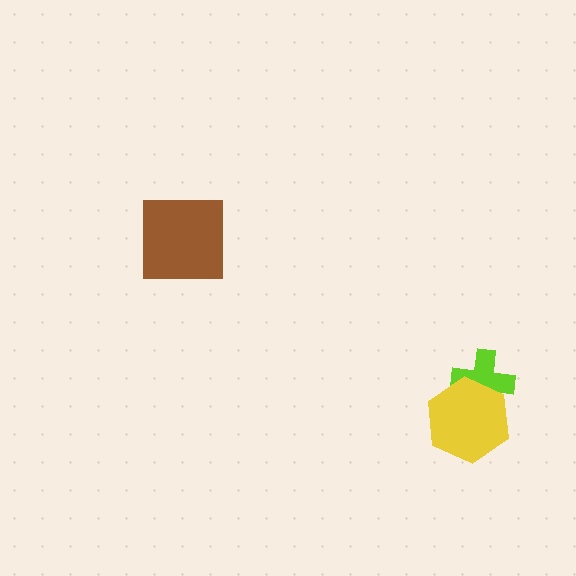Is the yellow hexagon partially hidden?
No, no other shape covers it.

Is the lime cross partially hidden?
Yes, it is partially covered by another shape.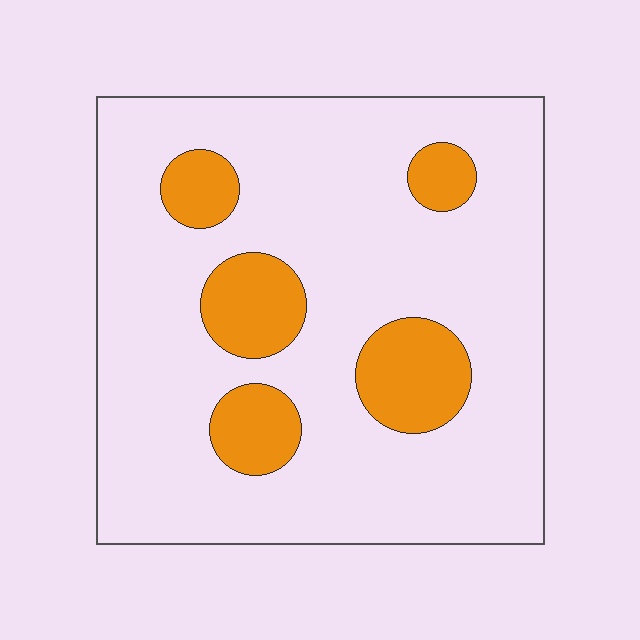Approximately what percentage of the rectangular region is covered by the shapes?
Approximately 20%.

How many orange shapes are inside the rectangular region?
5.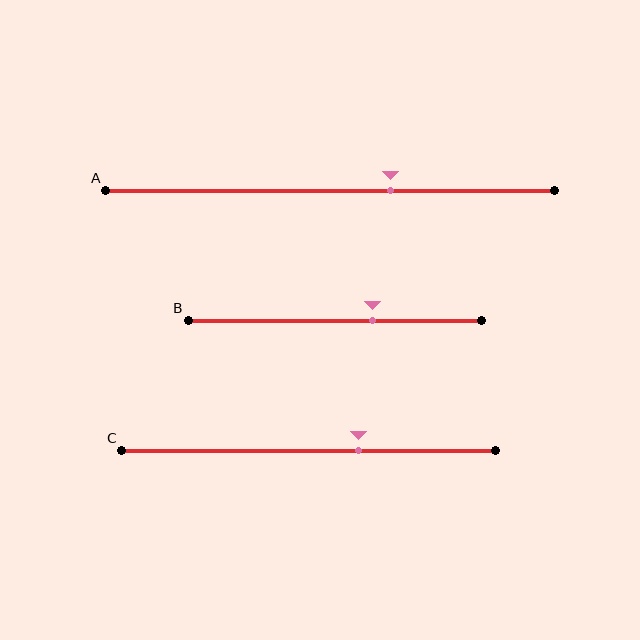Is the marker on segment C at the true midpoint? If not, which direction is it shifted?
No, the marker on segment C is shifted to the right by about 13% of the segment length.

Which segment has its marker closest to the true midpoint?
Segment B has its marker closest to the true midpoint.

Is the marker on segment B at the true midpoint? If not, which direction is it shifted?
No, the marker on segment B is shifted to the right by about 13% of the segment length.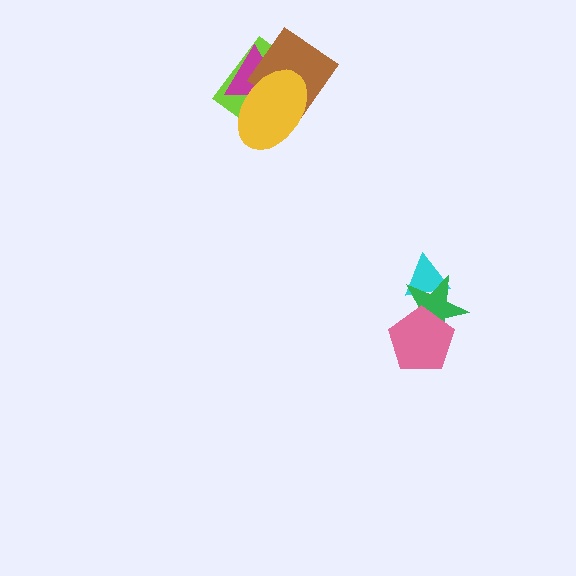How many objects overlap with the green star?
2 objects overlap with the green star.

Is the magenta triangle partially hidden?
Yes, it is partially covered by another shape.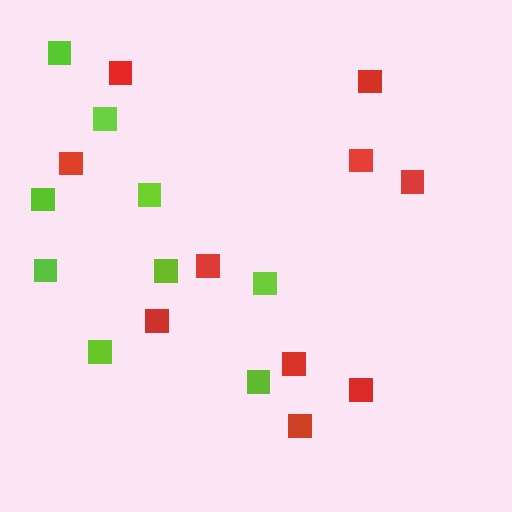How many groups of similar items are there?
There are 2 groups: one group of red squares (10) and one group of lime squares (9).